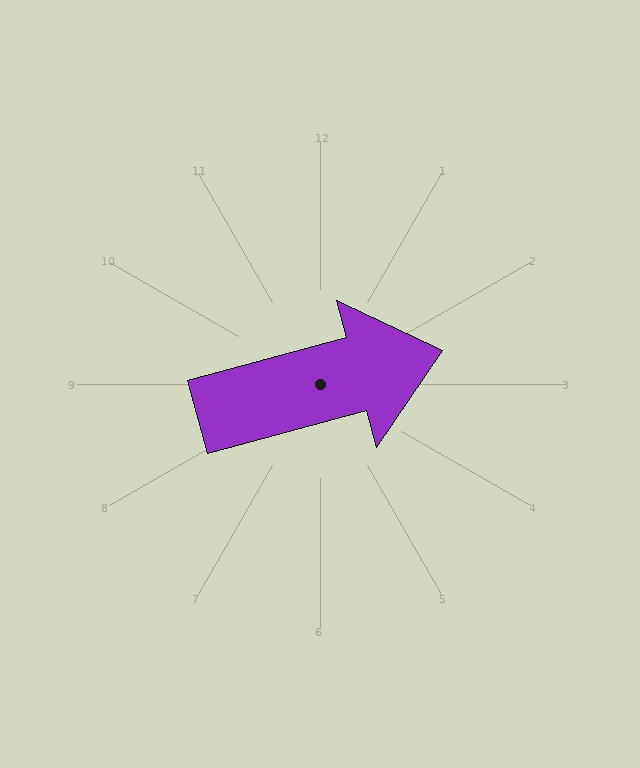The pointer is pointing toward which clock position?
Roughly 2 o'clock.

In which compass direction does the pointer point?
East.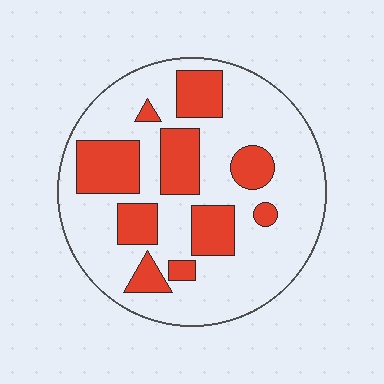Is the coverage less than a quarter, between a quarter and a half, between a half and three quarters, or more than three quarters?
Between a quarter and a half.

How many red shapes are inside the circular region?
10.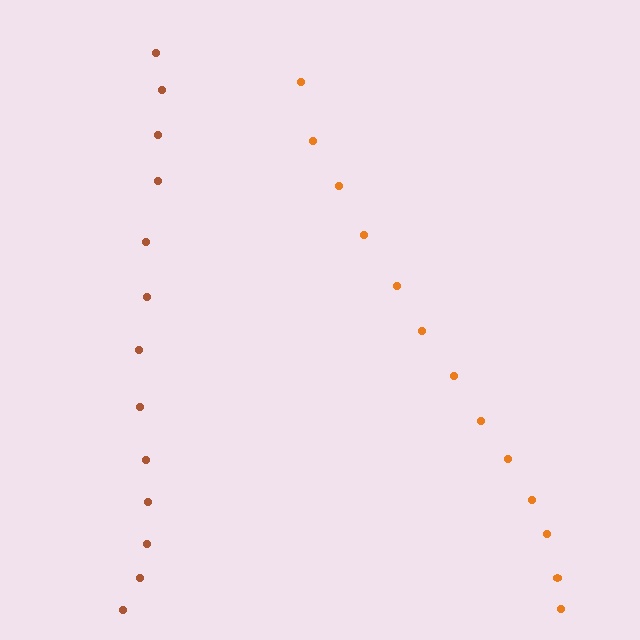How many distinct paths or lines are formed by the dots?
There are 2 distinct paths.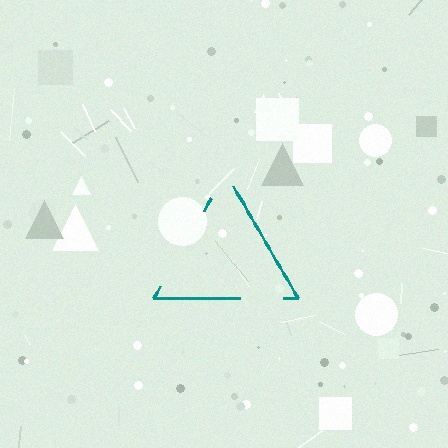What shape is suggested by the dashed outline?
The dashed outline suggests a triangle.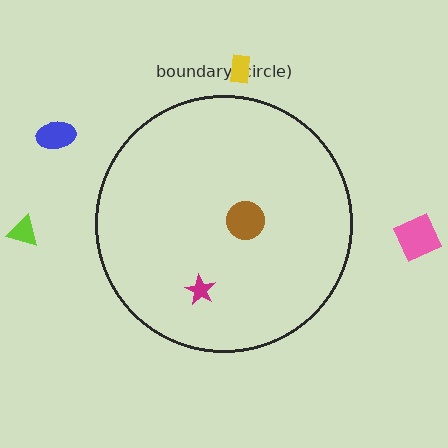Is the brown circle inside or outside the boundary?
Inside.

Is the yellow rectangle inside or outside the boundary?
Outside.